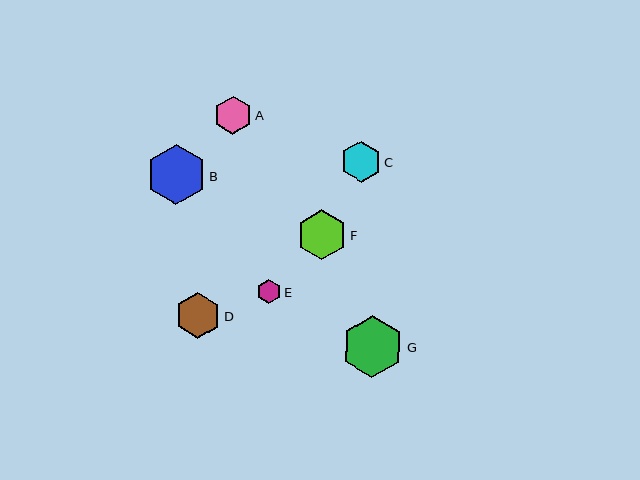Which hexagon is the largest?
Hexagon G is the largest with a size of approximately 62 pixels.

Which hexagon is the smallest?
Hexagon E is the smallest with a size of approximately 24 pixels.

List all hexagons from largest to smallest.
From largest to smallest: G, B, F, D, C, A, E.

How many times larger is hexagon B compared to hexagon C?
Hexagon B is approximately 1.5 times the size of hexagon C.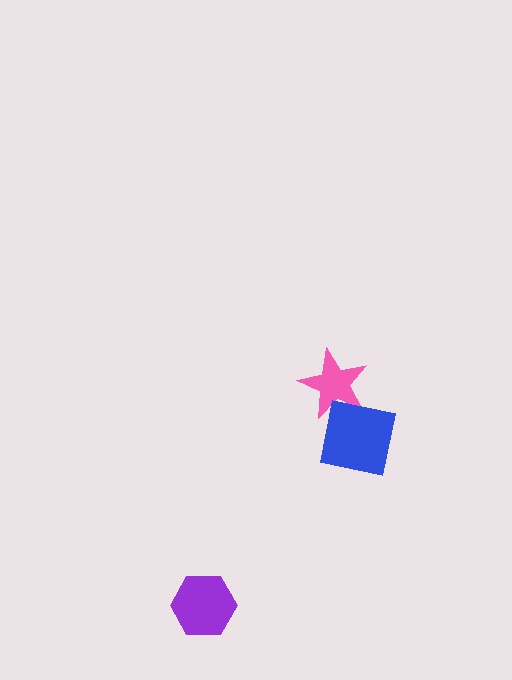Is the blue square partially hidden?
No, no other shape covers it.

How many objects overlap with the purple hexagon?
0 objects overlap with the purple hexagon.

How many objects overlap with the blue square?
1 object overlaps with the blue square.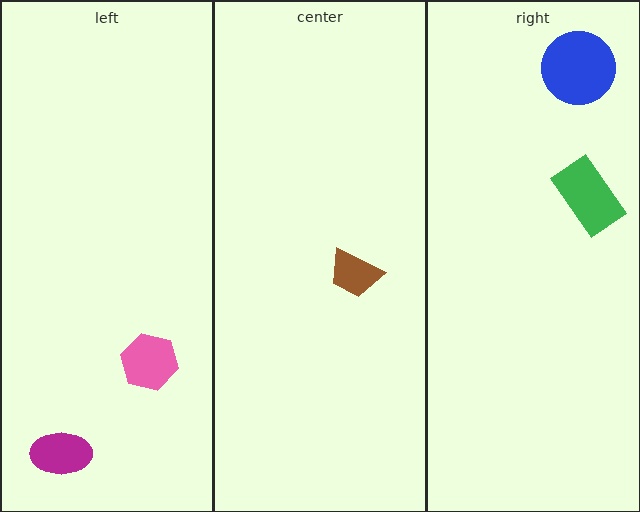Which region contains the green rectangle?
The right region.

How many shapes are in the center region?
1.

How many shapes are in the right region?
2.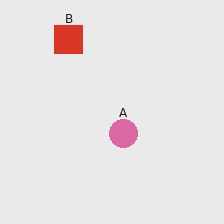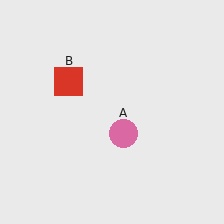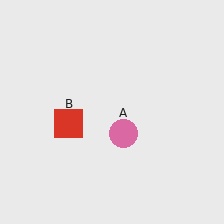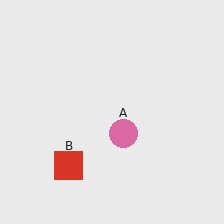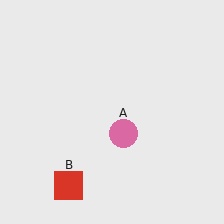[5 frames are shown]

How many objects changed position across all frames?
1 object changed position: red square (object B).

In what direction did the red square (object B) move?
The red square (object B) moved down.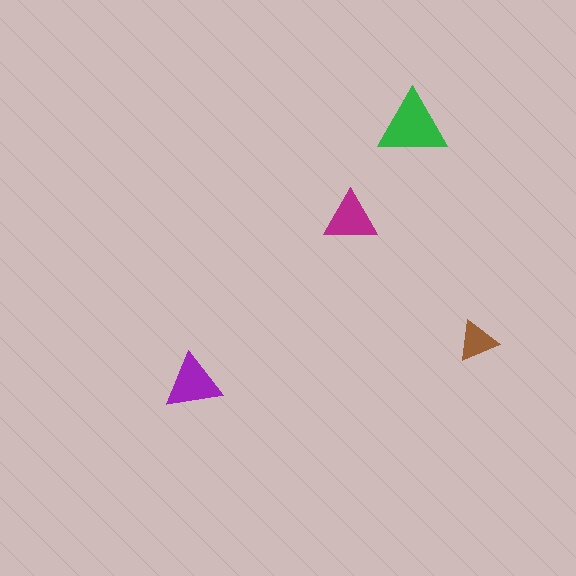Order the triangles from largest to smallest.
the green one, the purple one, the magenta one, the brown one.